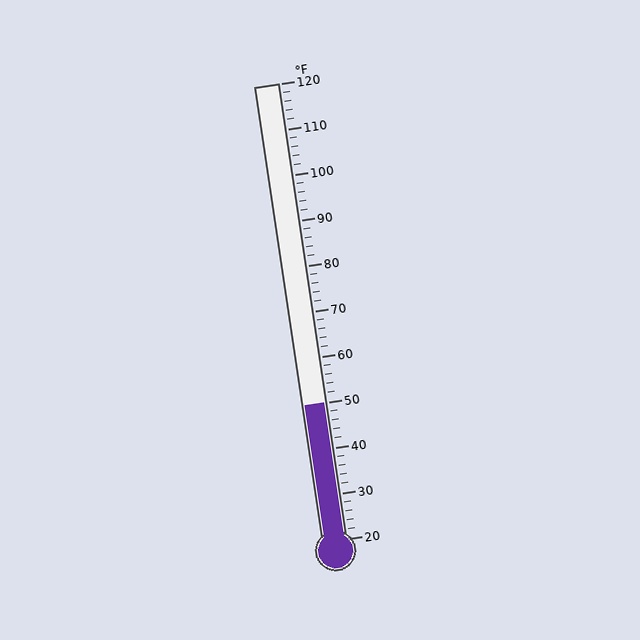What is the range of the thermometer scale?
The thermometer scale ranges from 20°F to 120°F.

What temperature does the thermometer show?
The thermometer shows approximately 50°F.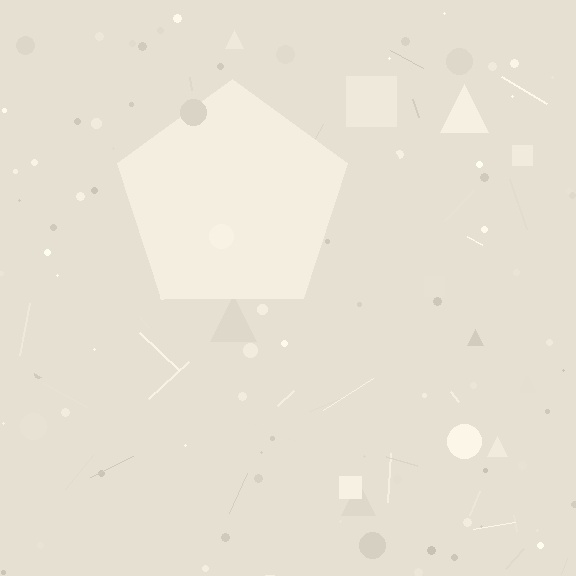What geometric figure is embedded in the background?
A pentagon is embedded in the background.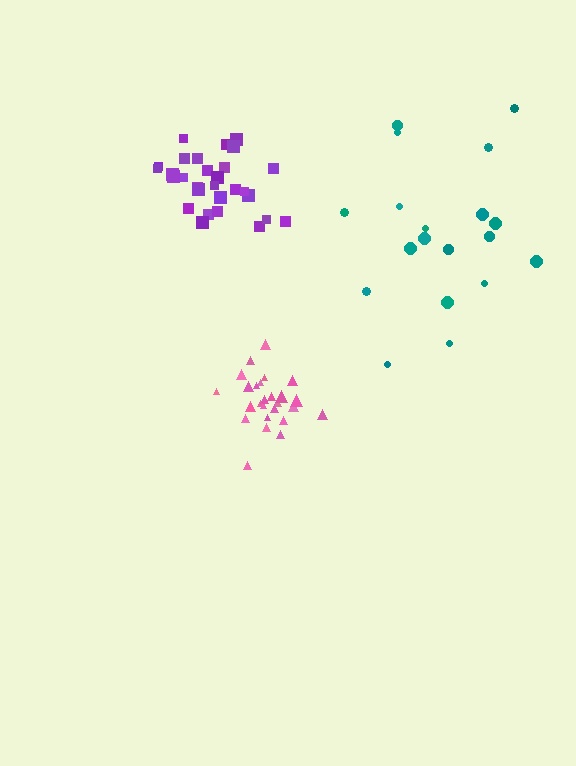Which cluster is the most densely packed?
Pink.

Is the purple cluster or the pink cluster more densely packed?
Pink.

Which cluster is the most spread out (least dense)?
Teal.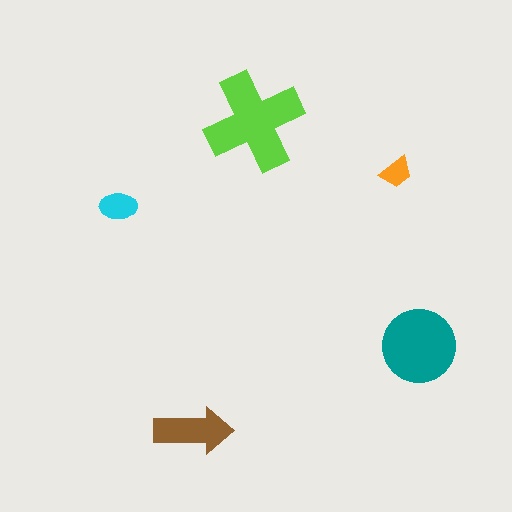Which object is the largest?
The lime cross.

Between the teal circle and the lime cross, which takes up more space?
The lime cross.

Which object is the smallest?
The orange trapezoid.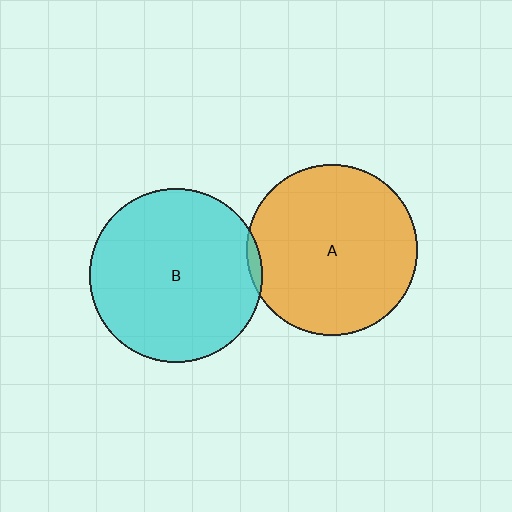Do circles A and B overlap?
Yes.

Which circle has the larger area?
Circle B (cyan).